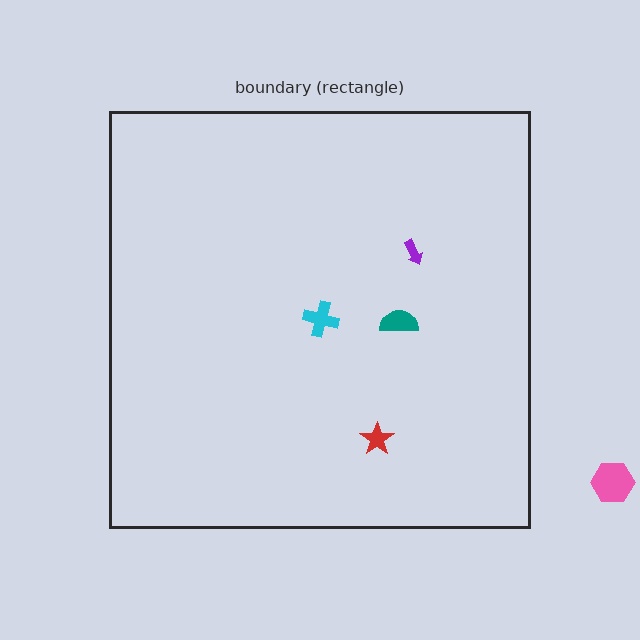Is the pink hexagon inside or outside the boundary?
Outside.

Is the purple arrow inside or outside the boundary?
Inside.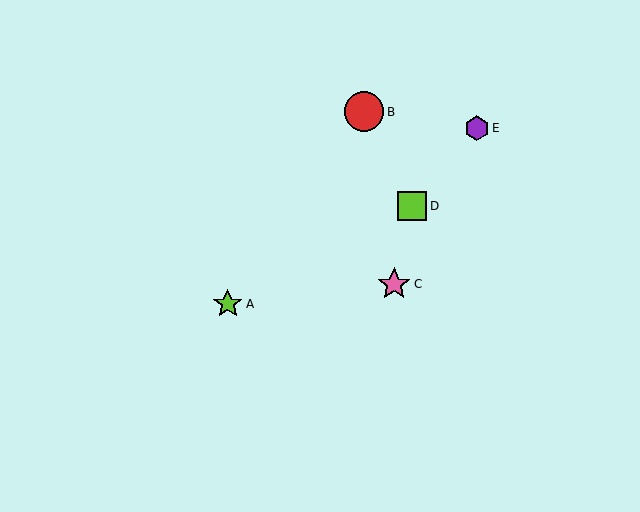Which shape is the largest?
The red circle (labeled B) is the largest.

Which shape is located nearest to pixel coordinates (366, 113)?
The red circle (labeled B) at (364, 112) is nearest to that location.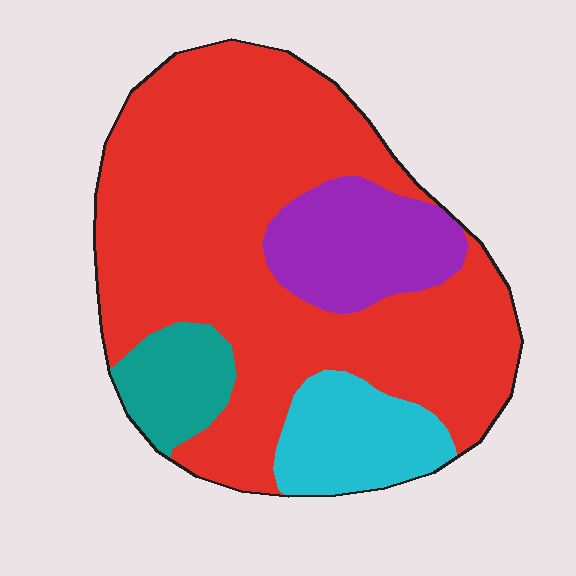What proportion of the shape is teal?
Teal takes up about one tenth (1/10) of the shape.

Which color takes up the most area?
Red, at roughly 65%.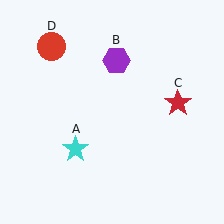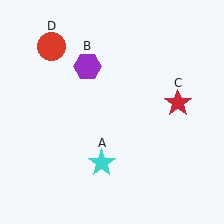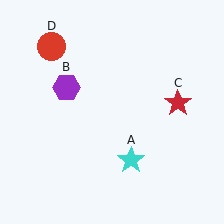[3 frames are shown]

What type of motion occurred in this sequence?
The cyan star (object A), purple hexagon (object B) rotated counterclockwise around the center of the scene.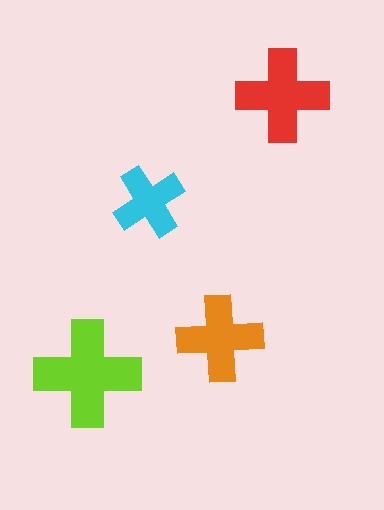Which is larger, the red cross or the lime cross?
The lime one.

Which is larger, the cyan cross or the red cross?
The red one.